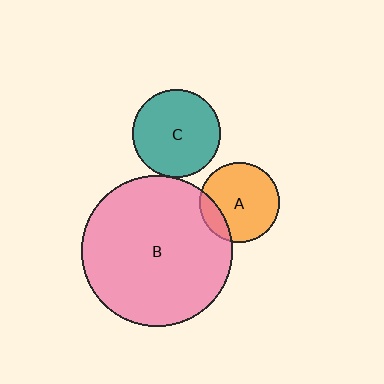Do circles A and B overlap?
Yes.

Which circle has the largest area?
Circle B (pink).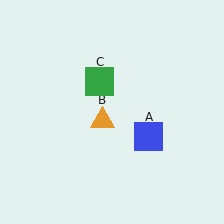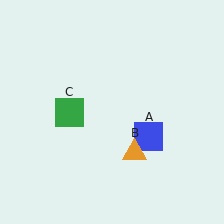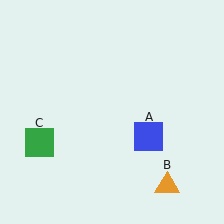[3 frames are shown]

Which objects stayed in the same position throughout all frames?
Blue square (object A) remained stationary.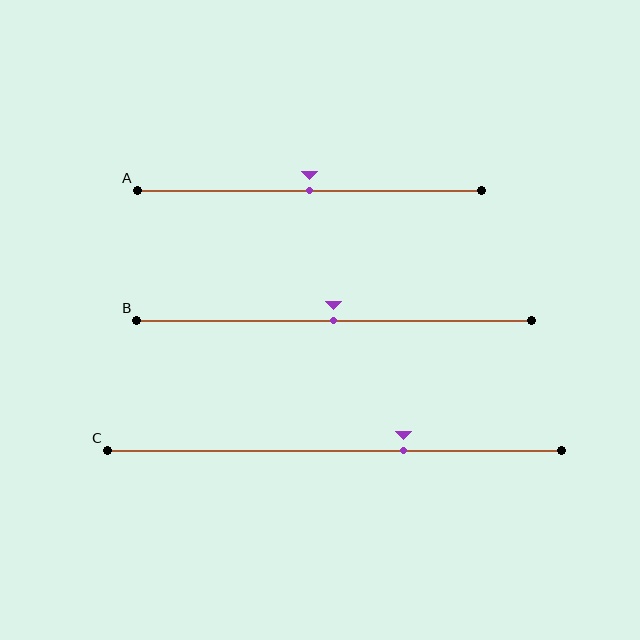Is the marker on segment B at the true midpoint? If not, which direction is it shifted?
Yes, the marker on segment B is at the true midpoint.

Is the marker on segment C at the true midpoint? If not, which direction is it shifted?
No, the marker on segment C is shifted to the right by about 15% of the segment length.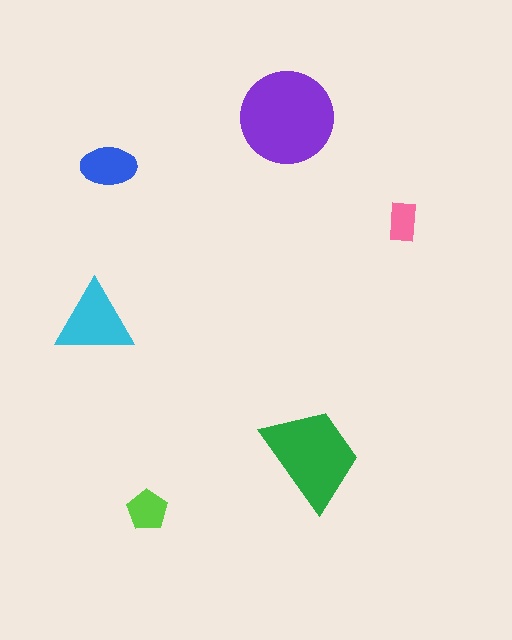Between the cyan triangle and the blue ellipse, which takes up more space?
The cyan triangle.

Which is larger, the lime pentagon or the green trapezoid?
The green trapezoid.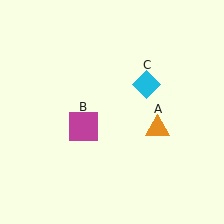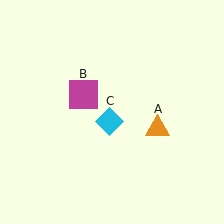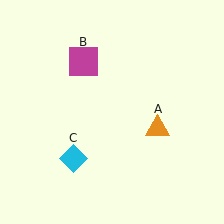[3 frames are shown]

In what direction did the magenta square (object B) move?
The magenta square (object B) moved up.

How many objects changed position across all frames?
2 objects changed position: magenta square (object B), cyan diamond (object C).